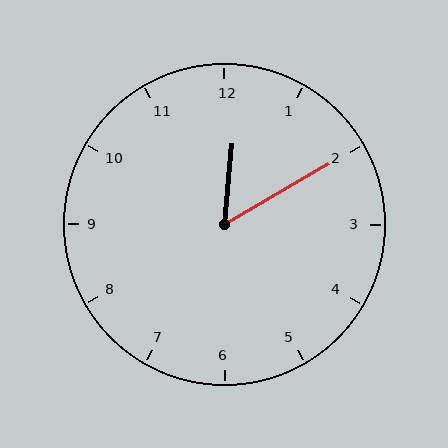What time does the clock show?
12:10.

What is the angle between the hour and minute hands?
Approximately 55 degrees.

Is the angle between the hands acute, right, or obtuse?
It is acute.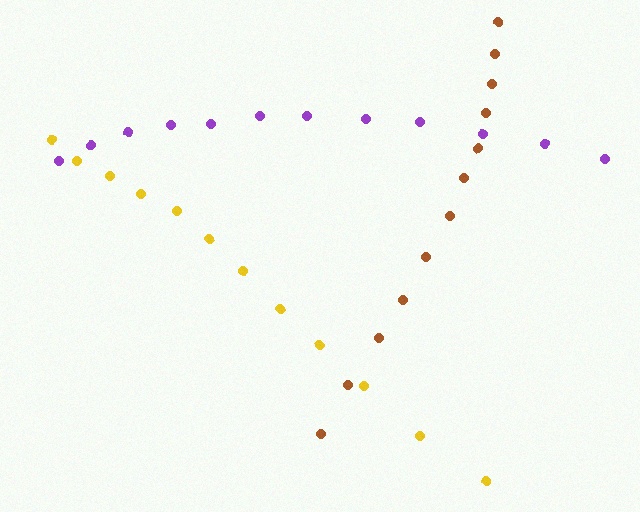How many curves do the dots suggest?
There are 3 distinct paths.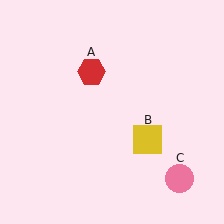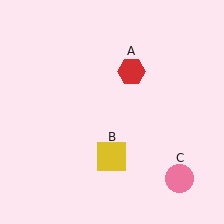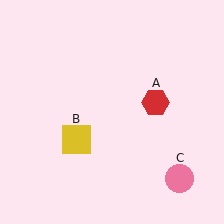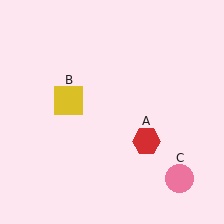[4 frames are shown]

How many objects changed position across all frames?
2 objects changed position: red hexagon (object A), yellow square (object B).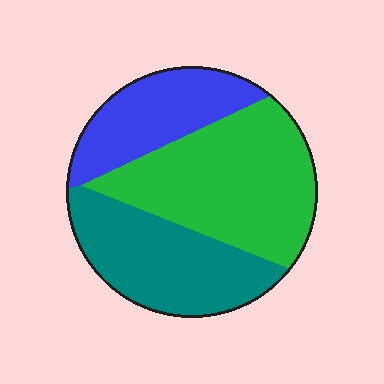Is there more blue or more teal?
Teal.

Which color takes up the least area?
Blue, at roughly 25%.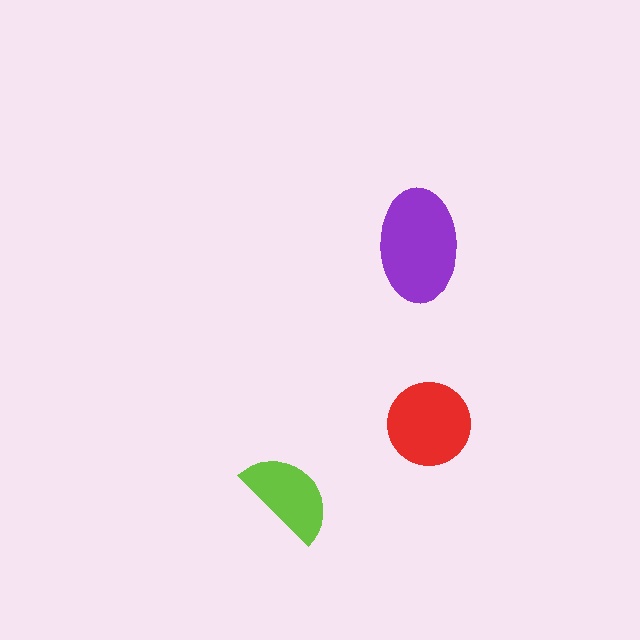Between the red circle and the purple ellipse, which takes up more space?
The purple ellipse.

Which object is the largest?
The purple ellipse.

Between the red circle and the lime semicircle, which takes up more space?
The red circle.